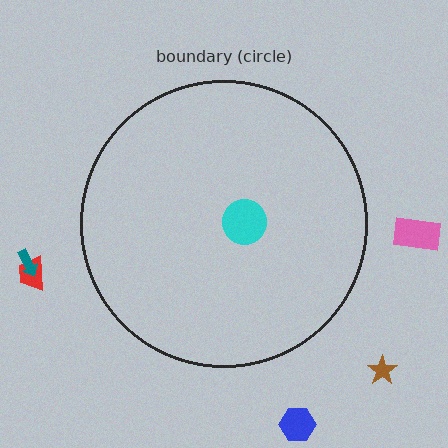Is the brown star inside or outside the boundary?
Outside.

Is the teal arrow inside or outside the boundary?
Outside.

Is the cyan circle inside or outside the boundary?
Inside.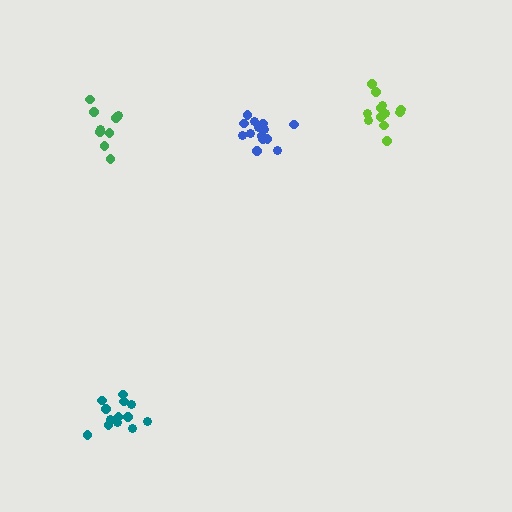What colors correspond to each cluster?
The clusters are colored: blue, lime, teal, green.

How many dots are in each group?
Group 1: 14 dots, Group 2: 12 dots, Group 3: 13 dots, Group 4: 9 dots (48 total).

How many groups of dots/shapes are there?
There are 4 groups.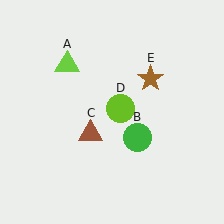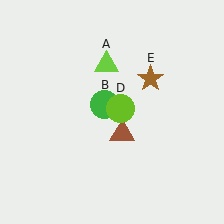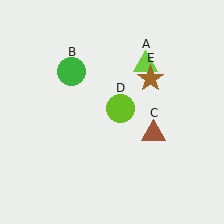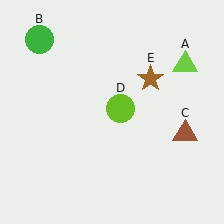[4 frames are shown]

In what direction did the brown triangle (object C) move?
The brown triangle (object C) moved right.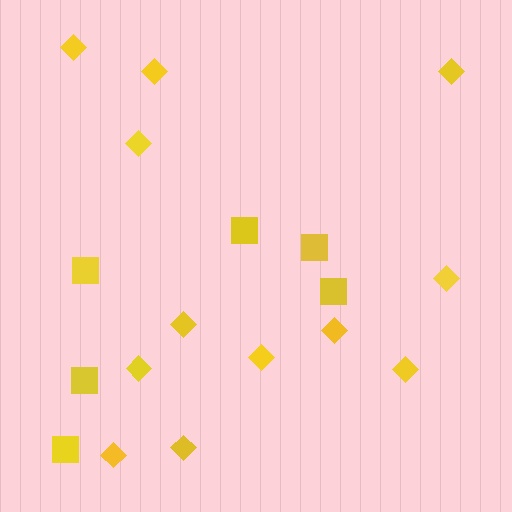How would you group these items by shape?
There are 2 groups: one group of diamonds (12) and one group of squares (6).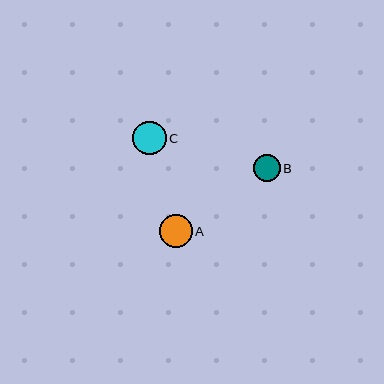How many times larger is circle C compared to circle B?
Circle C is approximately 1.3 times the size of circle B.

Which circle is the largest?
Circle C is the largest with a size of approximately 34 pixels.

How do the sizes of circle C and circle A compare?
Circle C and circle A are approximately the same size.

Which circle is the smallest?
Circle B is the smallest with a size of approximately 26 pixels.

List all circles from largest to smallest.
From largest to smallest: C, A, B.